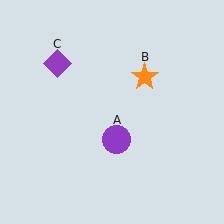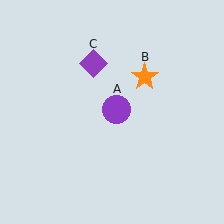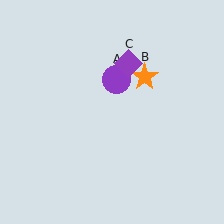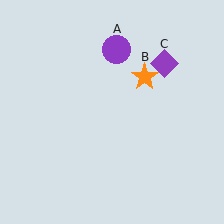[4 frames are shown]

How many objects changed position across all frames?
2 objects changed position: purple circle (object A), purple diamond (object C).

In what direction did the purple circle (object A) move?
The purple circle (object A) moved up.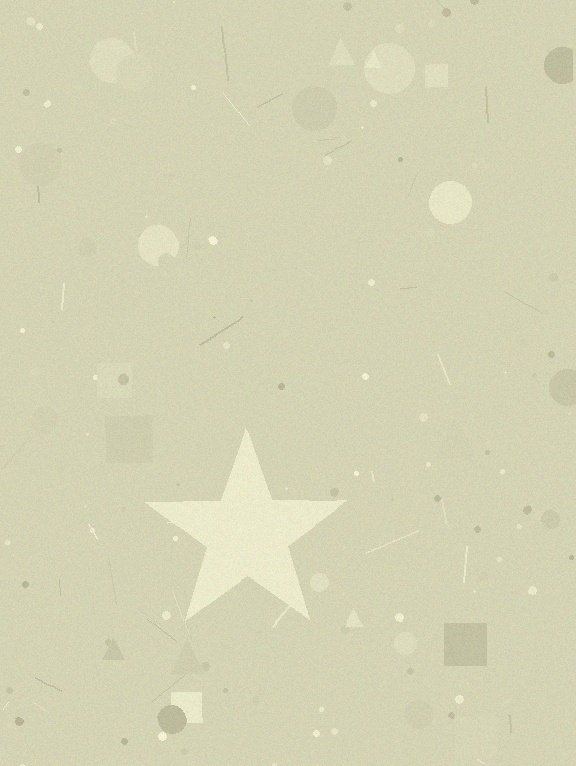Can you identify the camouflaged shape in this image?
The camouflaged shape is a star.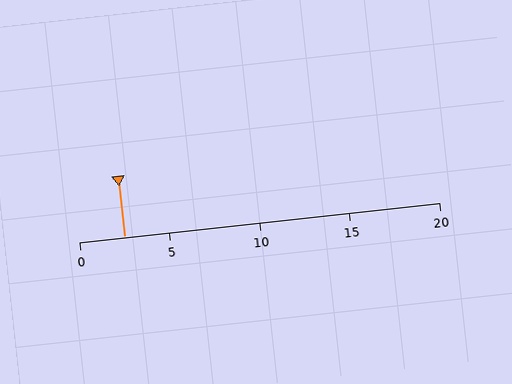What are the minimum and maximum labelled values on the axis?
The axis runs from 0 to 20.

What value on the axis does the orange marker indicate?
The marker indicates approximately 2.5.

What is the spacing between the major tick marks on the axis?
The major ticks are spaced 5 apart.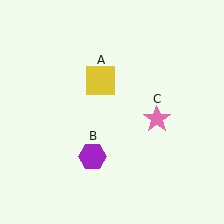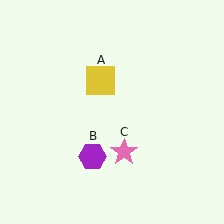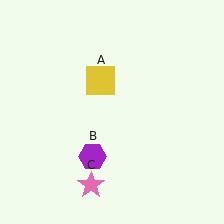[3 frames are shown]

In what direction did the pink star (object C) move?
The pink star (object C) moved down and to the left.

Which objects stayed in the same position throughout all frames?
Yellow square (object A) and purple hexagon (object B) remained stationary.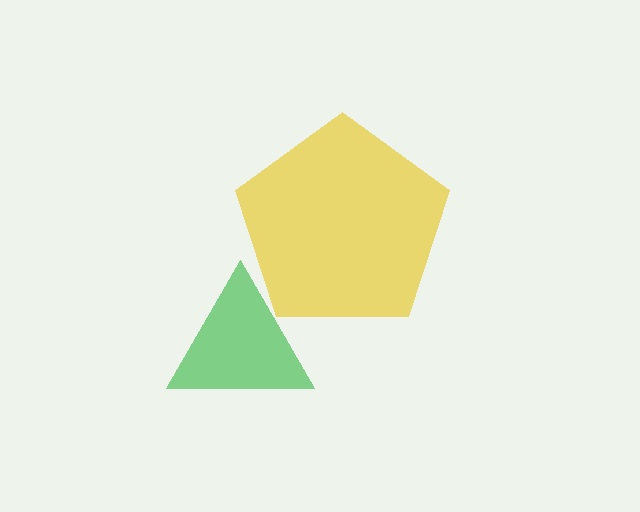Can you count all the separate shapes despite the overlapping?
Yes, there are 2 separate shapes.